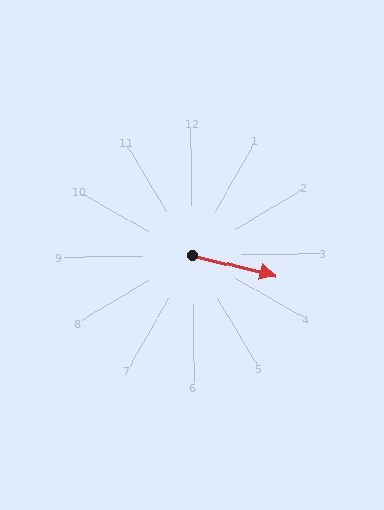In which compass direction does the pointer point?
East.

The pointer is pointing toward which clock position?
Roughly 3 o'clock.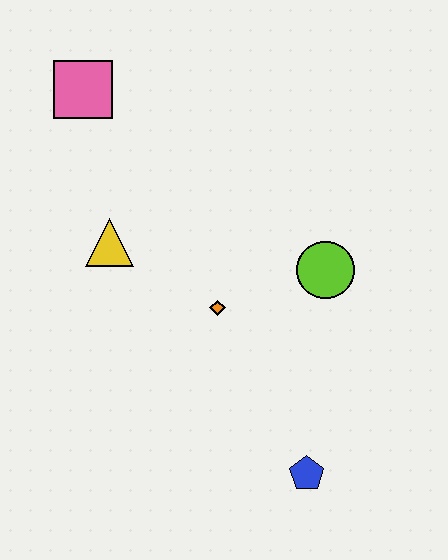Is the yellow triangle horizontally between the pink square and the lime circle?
Yes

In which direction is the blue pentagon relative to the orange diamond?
The blue pentagon is below the orange diamond.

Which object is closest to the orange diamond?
The lime circle is closest to the orange diamond.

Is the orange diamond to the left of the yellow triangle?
No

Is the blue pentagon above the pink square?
No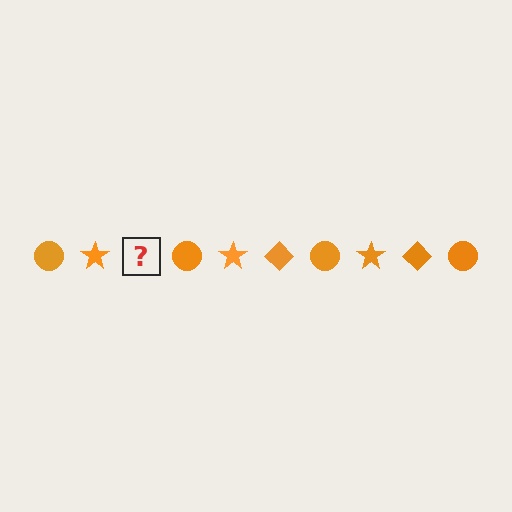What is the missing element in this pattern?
The missing element is an orange diamond.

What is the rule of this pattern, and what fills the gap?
The rule is that the pattern cycles through circle, star, diamond shapes in orange. The gap should be filled with an orange diamond.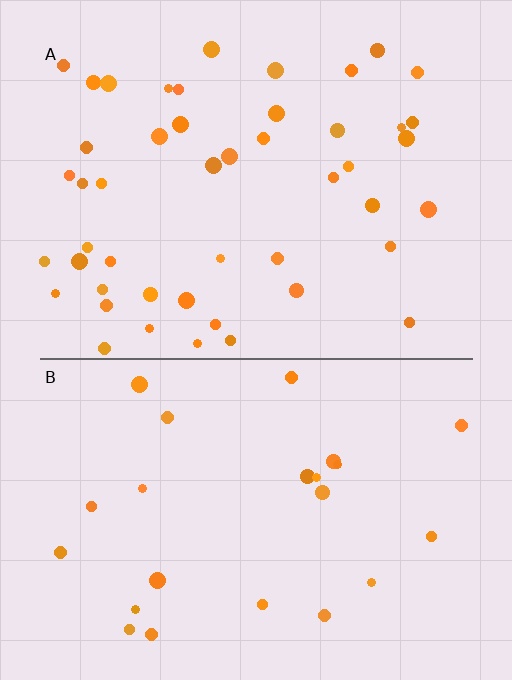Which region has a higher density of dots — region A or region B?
A (the top).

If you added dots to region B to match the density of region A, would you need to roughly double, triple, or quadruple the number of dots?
Approximately double.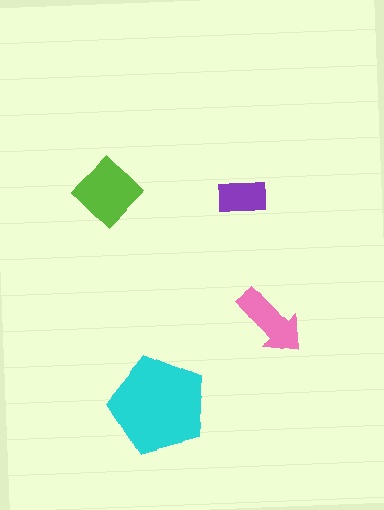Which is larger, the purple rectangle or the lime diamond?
The lime diamond.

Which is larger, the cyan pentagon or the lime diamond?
The cyan pentagon.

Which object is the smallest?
The purple rectangle.